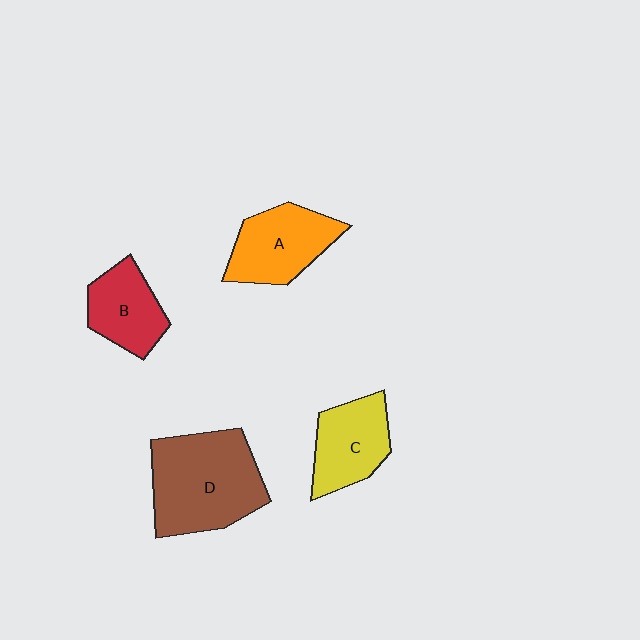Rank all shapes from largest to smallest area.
From largest to smallest: D (brown), A (orange), C (yellow), B (red).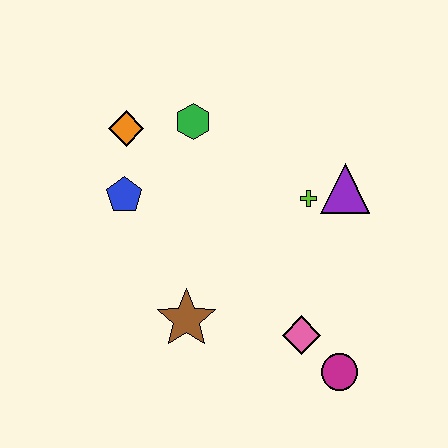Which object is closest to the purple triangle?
The lime cross is closest to the purple triangle.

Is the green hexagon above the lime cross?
Yes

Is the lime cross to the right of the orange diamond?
Yes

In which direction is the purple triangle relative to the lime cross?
The purple triangle is to the right of the lime cross.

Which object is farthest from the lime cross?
The orange diamond is farthest from the lime cross.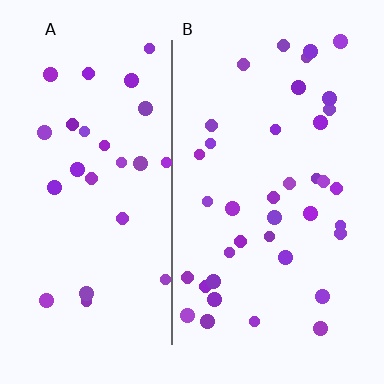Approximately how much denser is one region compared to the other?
Approximately 1.4× — region B over region A.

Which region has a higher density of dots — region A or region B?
B (the right).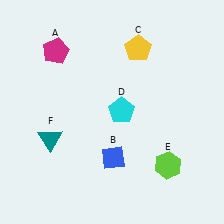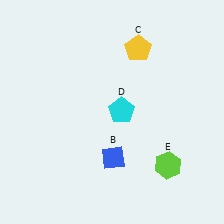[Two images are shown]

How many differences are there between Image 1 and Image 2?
There are 2 differences between the two images.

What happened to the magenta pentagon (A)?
The magenta pentagon (A) was removed in Image 2. It was in the top-left area of Image 1.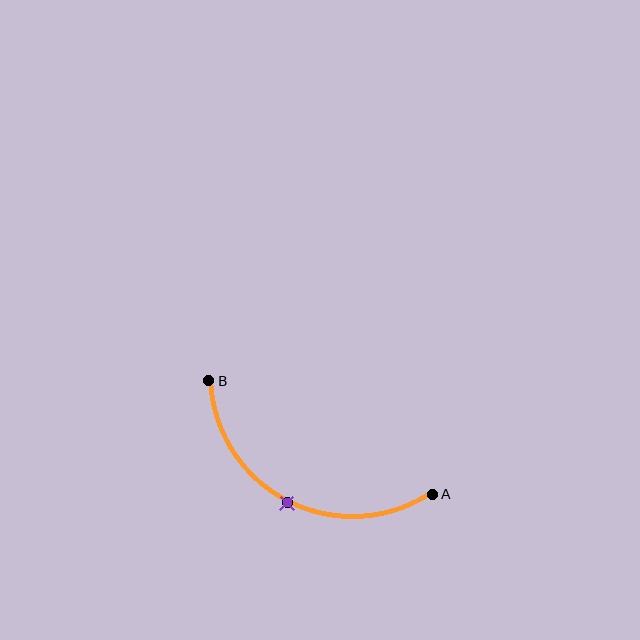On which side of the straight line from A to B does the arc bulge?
The arc bulges below the straight line connecting A and B.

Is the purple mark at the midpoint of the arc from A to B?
Yes. The purple mark lies on the arc at equal arc-length from both A and B — it is the arc midpoint.